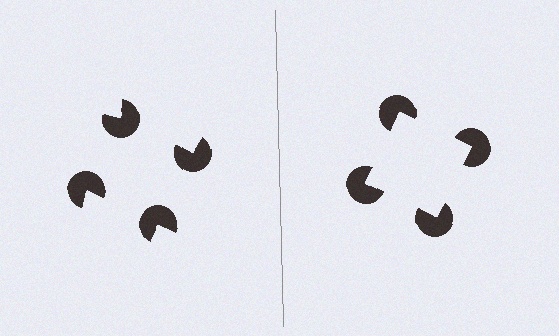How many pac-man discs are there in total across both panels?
8 — 4 on each side.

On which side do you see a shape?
An illusory square appears on the right side. On the left side the wedge cuts are rotated, so no coherent shape forms.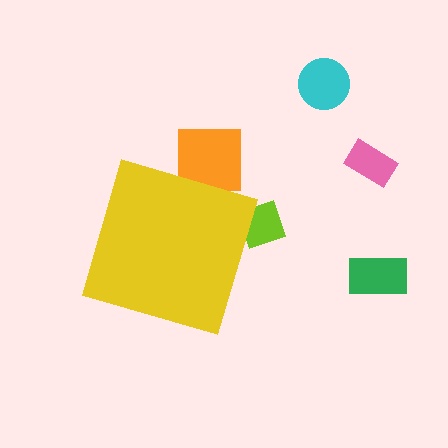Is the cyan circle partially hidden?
No, the cyan circle is fully visible.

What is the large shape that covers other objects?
A yellow diamond.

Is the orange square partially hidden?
Yes, the orange square is partially hidden behind the yellow diamond.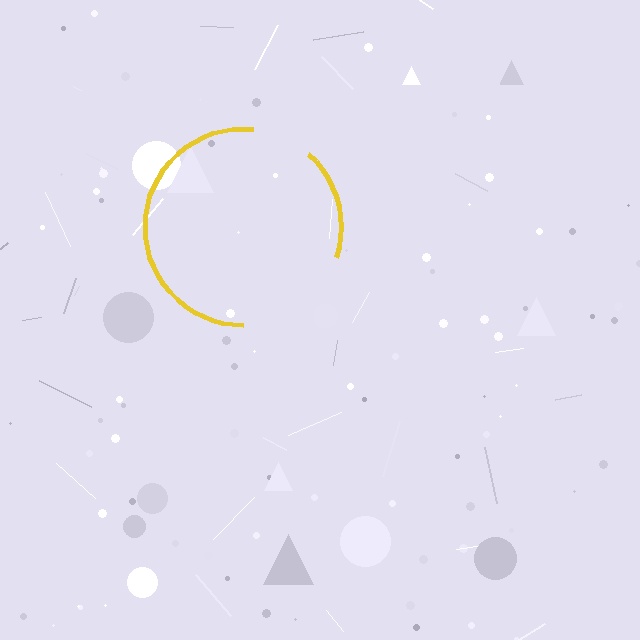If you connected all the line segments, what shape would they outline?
They would outline a circle.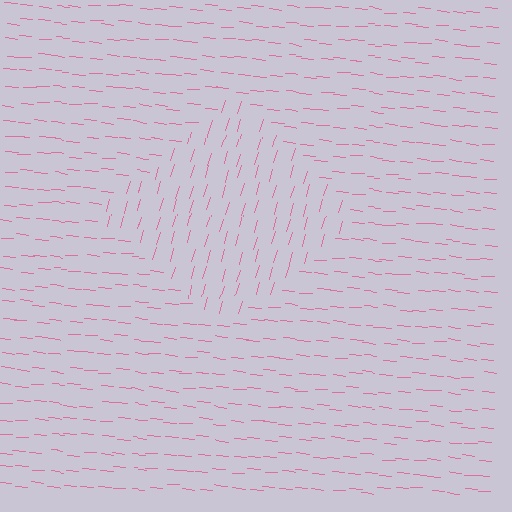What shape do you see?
I see a diamond.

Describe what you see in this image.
The image is filled with small pink line segments. A diamond region in the image has lines oriented differently from the surrounding lines, creating a visible texture boundary.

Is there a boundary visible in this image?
Yes, there is a texture boundary formed by a change in line orientation.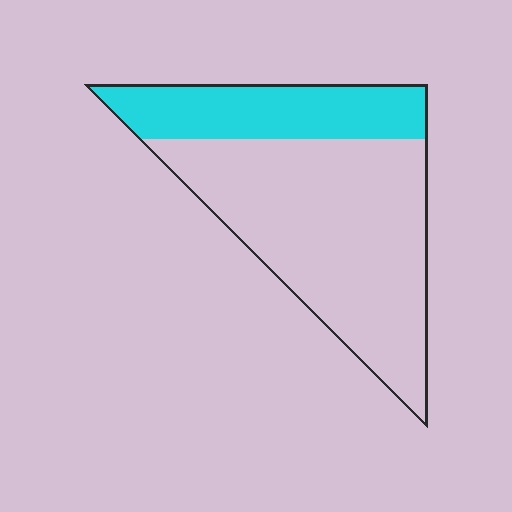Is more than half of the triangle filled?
No.